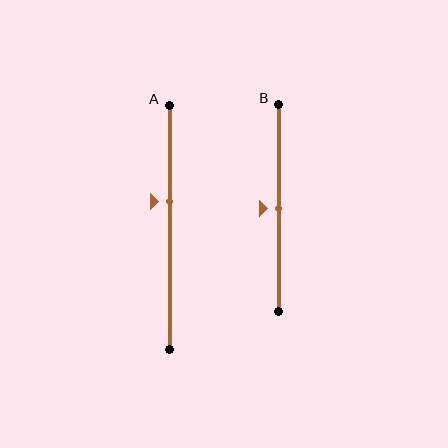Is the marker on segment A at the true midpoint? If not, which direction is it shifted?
No, the marker on segment A is shifted upward by about 11% of the segment length.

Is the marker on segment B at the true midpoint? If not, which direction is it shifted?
Yes, the marker on segment B is at the true midpoint.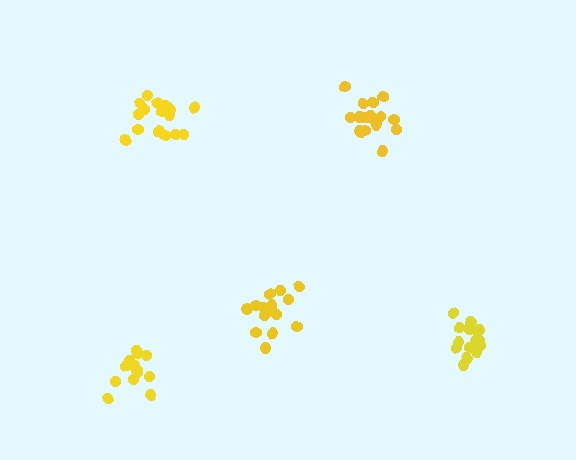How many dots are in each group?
Group 1: 16 dots, Group 2: 16 dots, Group 3: 16 dots, Group 4: 18 dots, Group 5: 15 dots (81 total).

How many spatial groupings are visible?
There are 5 spatial groupings.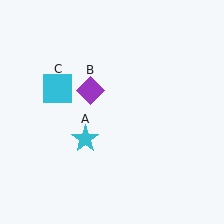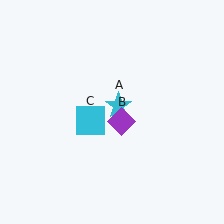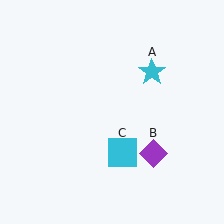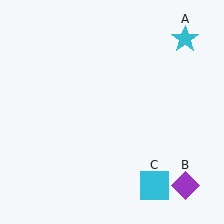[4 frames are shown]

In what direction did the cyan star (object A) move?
The cyan star (object A) moved up and to the right.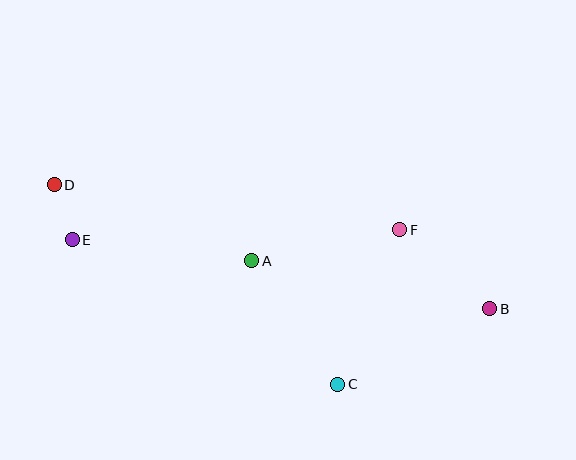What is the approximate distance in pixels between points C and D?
The distance between C and D is approximately 347 pixels.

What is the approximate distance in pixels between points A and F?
The distance between A and F is approximately 152 pixels.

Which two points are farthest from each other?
Points B and D are farthest from each other.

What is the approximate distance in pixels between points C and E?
The distance between C and E is approximately 302 pixels.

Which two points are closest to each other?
Points D and E are closest to each other.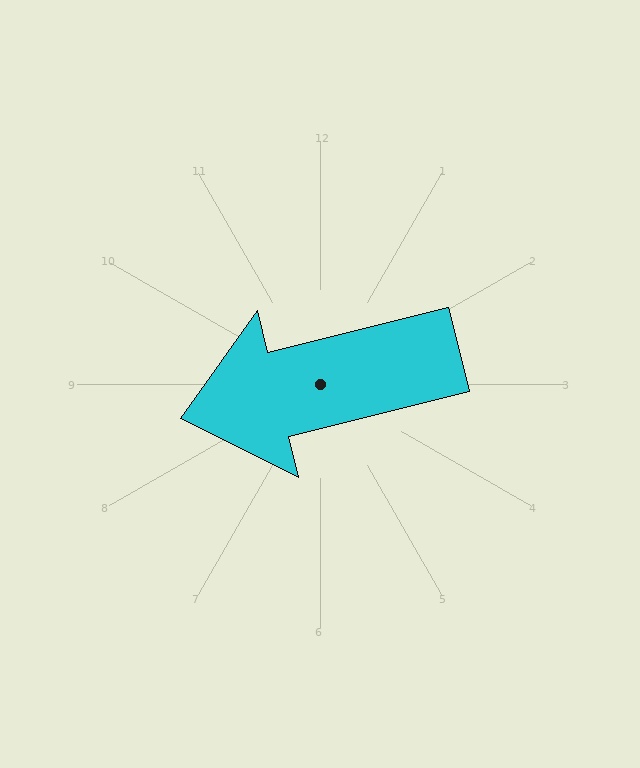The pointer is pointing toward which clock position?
Roughly 9 o'clock.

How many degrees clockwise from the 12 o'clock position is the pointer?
Approximately 256 degrees.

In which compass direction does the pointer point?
West.